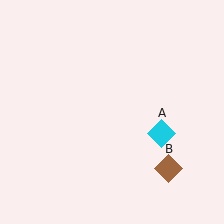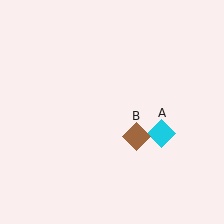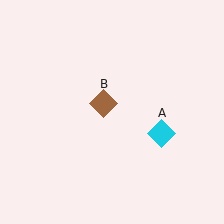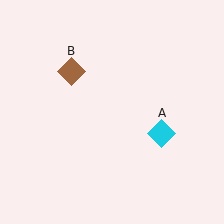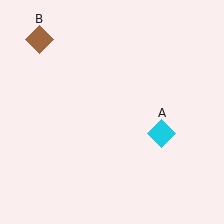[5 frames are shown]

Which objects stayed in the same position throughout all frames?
Cyan diamond (object A) remained stationary.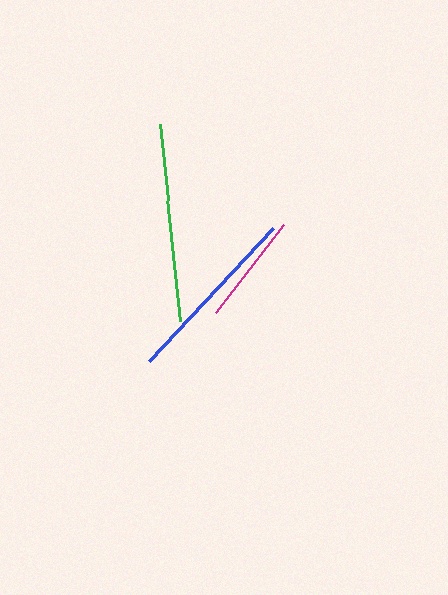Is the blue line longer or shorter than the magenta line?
The blue line is longer than the magenta line.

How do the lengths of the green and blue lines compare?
The green and blue lines are approximately the same length.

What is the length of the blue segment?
The blue segment is approximately 182 pixels long.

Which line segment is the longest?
The green line is the longest at approximately 199 pixels.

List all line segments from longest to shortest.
From longest to shortest: green, blue, magenta.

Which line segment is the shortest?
The magenta line is the shortest at approximately 112 pixels.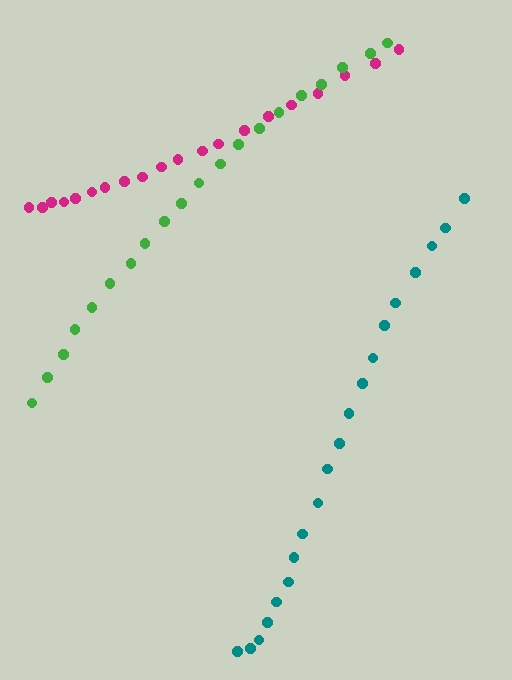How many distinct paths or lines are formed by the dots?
There are 3 distinct paths.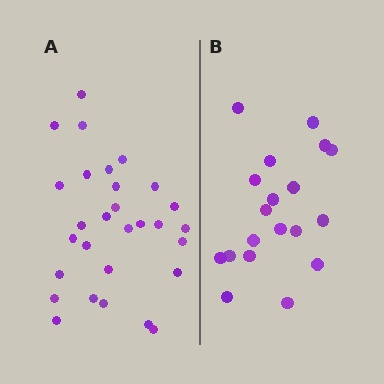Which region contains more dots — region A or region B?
Region A (the left region) has more dots.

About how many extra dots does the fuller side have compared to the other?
Region A has roughly 10 or so more dots than region B.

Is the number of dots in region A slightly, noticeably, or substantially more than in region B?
Region A has substantially more. The ratio is roughly 1.5 to 1.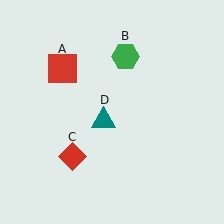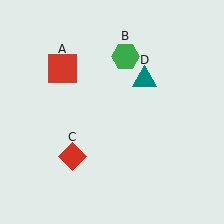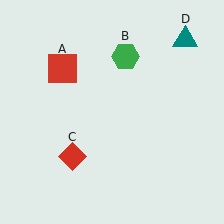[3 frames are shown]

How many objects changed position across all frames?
1 object changed position: teal triangle (object D).